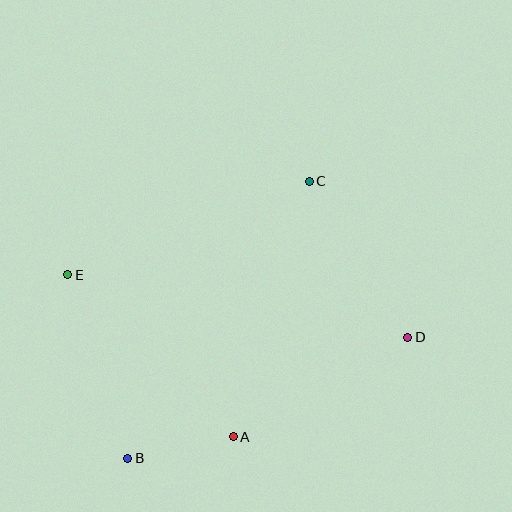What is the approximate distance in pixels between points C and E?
The distance between C and E is approximately 259 pixels.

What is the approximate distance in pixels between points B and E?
The distance between B and E is approximately 193 pixels.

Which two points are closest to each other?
Points A and B are closest to each other.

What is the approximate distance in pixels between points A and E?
The distance between A and E is approximately 231 pixels.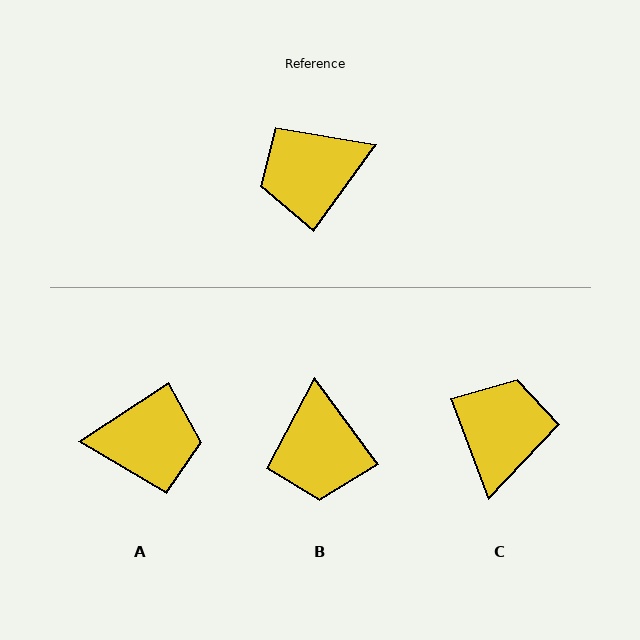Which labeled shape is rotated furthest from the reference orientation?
A, about 159 degrees away.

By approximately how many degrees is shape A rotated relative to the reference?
Approximately 159 degrees counter-clockwise.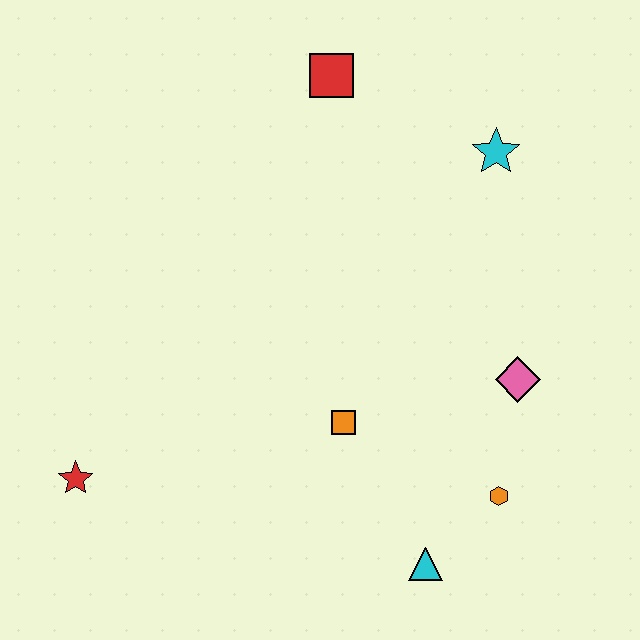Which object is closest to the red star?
The orange square is closest to the red star.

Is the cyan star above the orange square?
Yes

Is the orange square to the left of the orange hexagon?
Yes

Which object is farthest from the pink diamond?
The red star is farthest from the pink diamond.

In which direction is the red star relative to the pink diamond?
The red star is to the left of the pink diamond.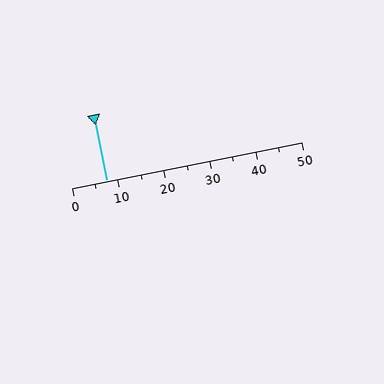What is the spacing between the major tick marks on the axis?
The major ticks are spaced 10 apart.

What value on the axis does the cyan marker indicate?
The marker indicates approximately 7.5.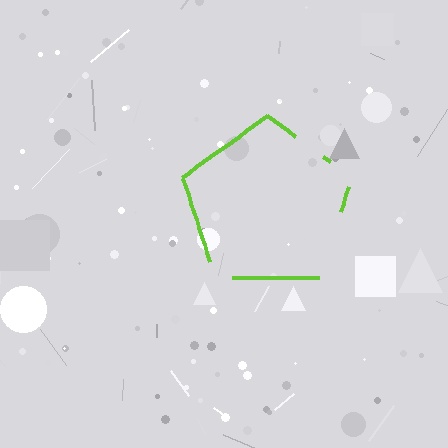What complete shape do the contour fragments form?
The contour fragments form a pentagon.